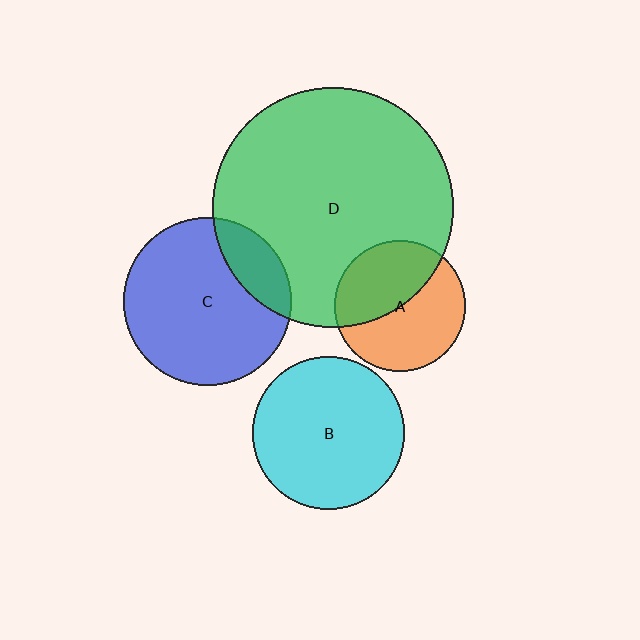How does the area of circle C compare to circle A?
Approximately 1.6 times.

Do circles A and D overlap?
Yes.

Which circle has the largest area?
Circle D (green).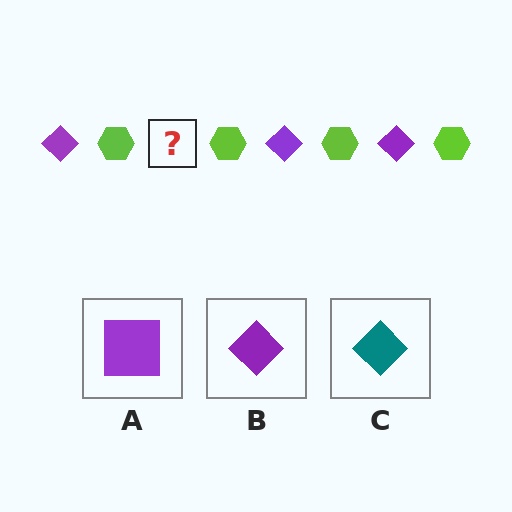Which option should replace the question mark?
Option B.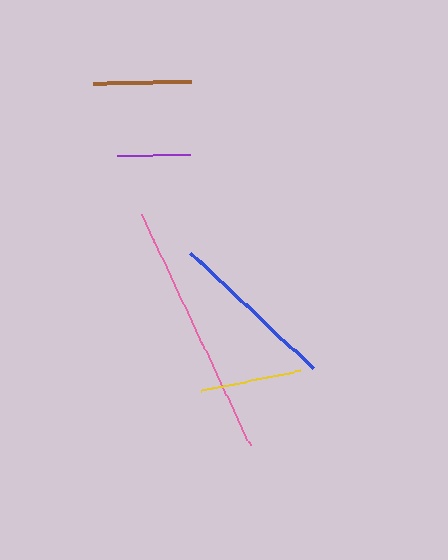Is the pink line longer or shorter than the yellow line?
The pink line is longer than the yellow line.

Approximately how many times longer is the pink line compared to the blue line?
The pink line is approximately 1.5 times the length of the blue line.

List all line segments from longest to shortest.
From longest to shortest: pink, blue, yellow, brown, purple.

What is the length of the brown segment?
The brown segment is approximately 98 pixels long.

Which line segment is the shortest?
The purple line is the shortest at approximately 73 pixels.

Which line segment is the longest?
The pink line is the longest at approximately 256 pixels.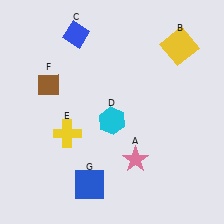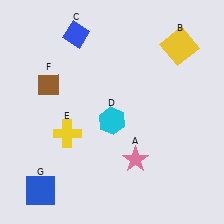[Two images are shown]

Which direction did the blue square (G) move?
The blue square (G) moved left.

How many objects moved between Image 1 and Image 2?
1 object moved between the two images.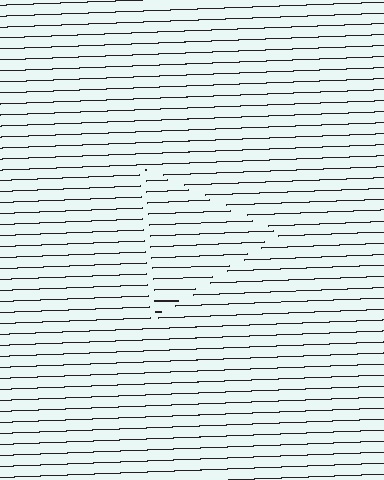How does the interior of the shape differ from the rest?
The interior of the shape contains the same grating, shifted by half a period — the contour is defined by the phase discontinuity where line-ends from the inner and outer gratings abut.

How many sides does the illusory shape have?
3 sides — the line-ends trace a triangle.